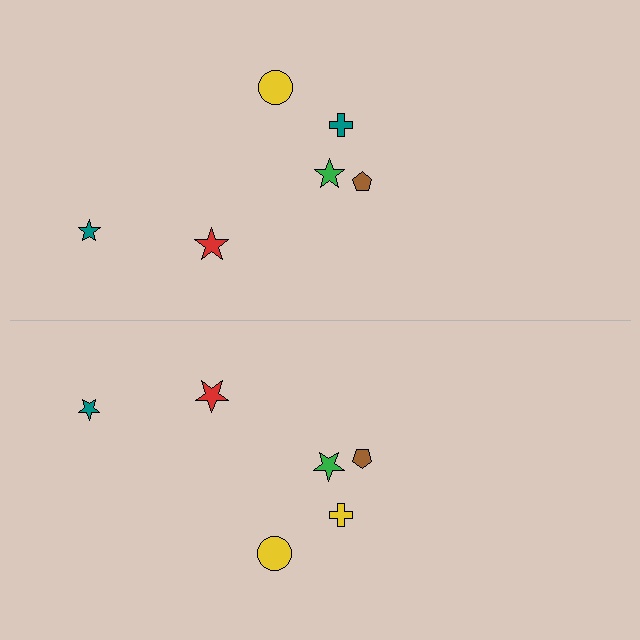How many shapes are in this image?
There are 12 shapes in this image.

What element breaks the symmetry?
The yellow cross on the bottom side breaks the symmetry — its mirror counterpart is teal.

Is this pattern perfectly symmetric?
No, the pattern is not perfectly symmetric. The yellow cross on the bottom side breaks the symmetry — its mirror counterpart is teal.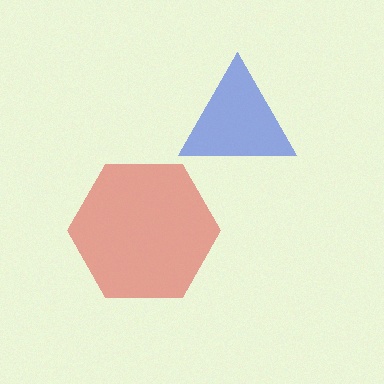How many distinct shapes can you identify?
There are 2 distinct shapes: a blue triangle, a red hexagon.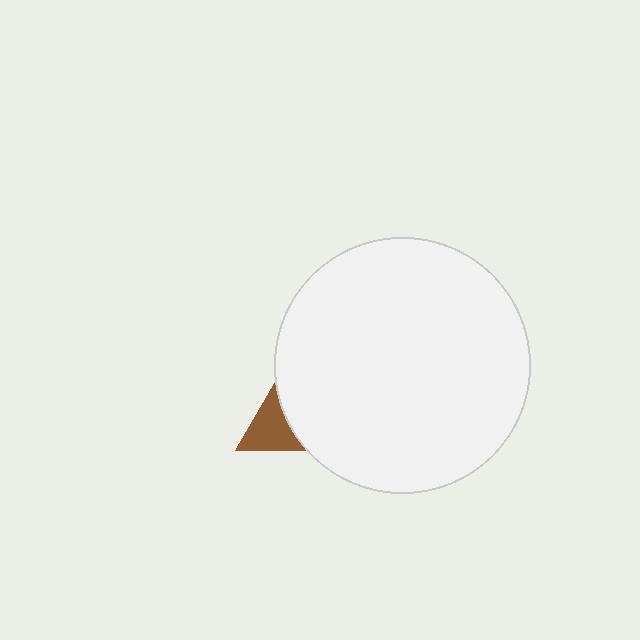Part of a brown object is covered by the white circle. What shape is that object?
It is a triangle.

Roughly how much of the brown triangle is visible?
A small part of it is visible (roughly 31%).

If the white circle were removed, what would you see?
You would see the complete brown triangle.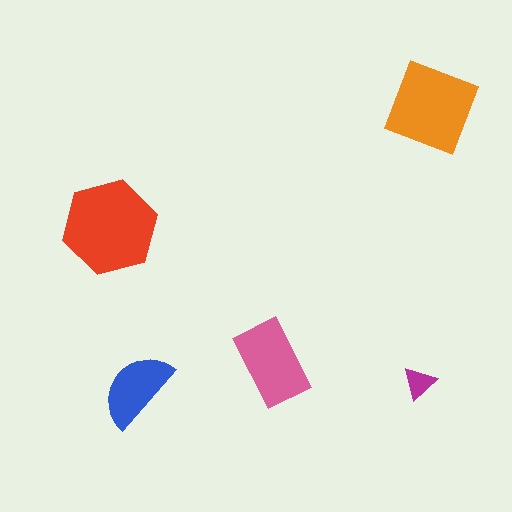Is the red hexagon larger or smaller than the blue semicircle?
Larger.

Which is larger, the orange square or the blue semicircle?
The orange square.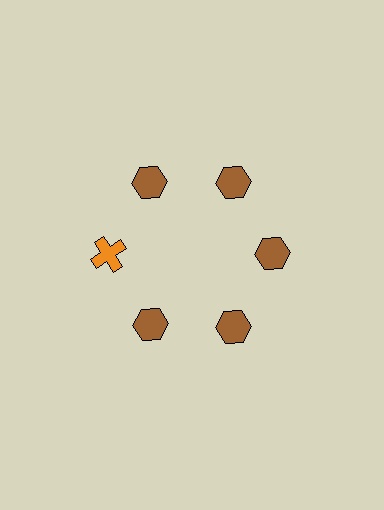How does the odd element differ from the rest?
It differs in both color (orange instead of brown) and shape (cross instead of hexagon).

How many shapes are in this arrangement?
There are 6 shapes arranged in a ring pattern.